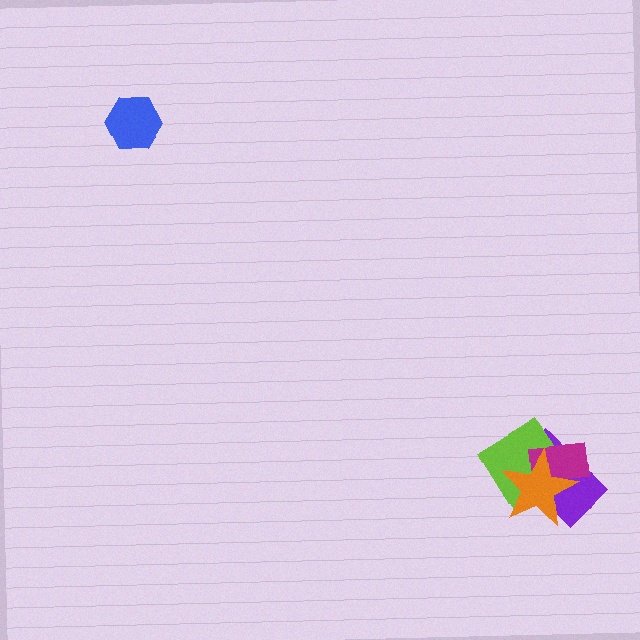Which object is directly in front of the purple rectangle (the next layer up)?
The lime diamond is directly in front of the purple rectangle.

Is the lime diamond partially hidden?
Yes, it is partially covered by another shape.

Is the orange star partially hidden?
No, no other shape covers it.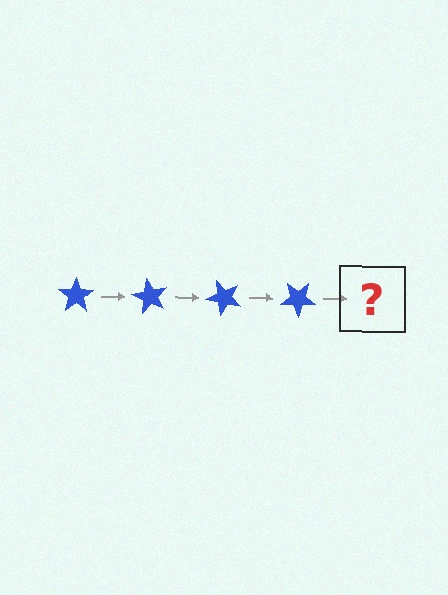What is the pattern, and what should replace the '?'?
The pattern is that the star rotates 60 degrees each step. The '?' should be a blue star rotated 240 degrees.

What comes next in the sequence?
The next element should be a blue star rotated 240 degrees.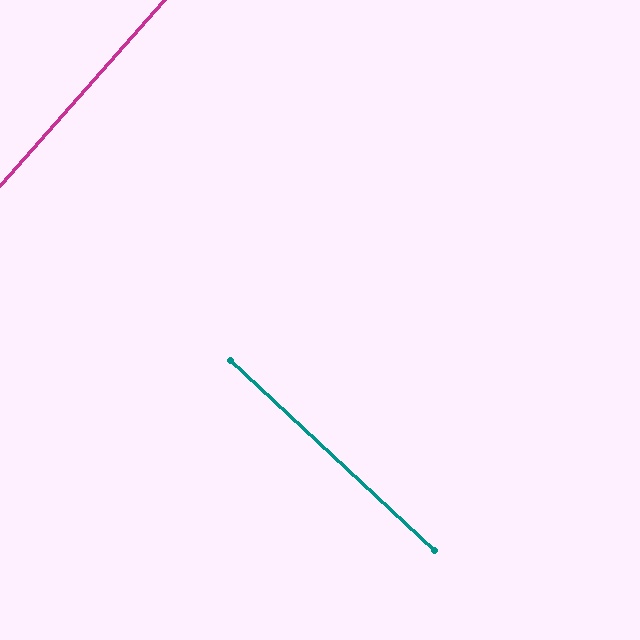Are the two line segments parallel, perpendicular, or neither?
Perpendicular — they meet at approximately 89°.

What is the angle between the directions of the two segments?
Approximately 89 degrees.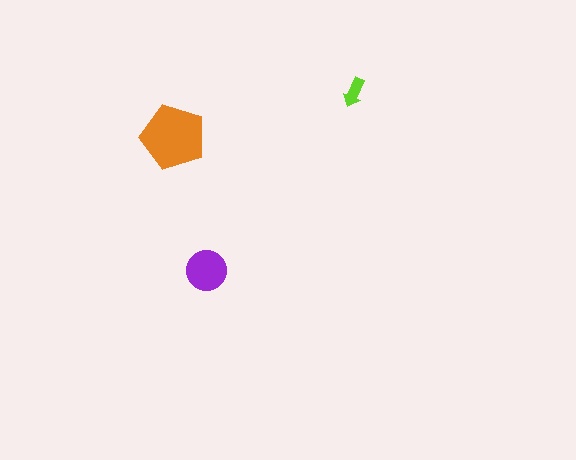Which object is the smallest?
The lime arrow.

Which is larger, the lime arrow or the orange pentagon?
The orange pentagon.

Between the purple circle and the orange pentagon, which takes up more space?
The orange pentagon.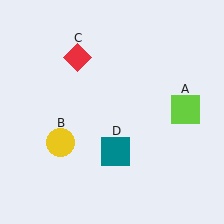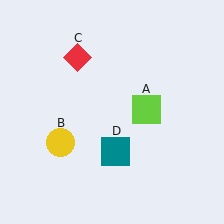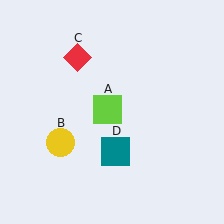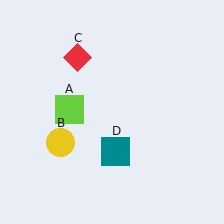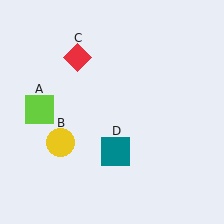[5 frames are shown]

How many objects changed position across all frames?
1 object changed position: lime square (object A).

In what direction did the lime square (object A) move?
The lime square (object A) moved left.